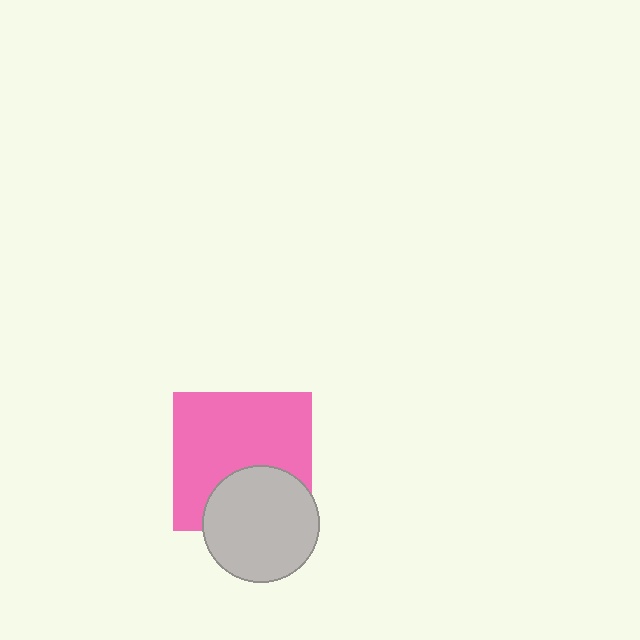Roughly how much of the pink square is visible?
Most of it is visible (roughly 68%).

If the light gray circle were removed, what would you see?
You would see the complete pink square.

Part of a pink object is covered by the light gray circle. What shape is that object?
It is a square.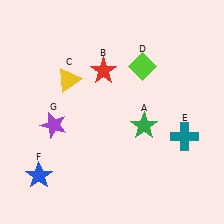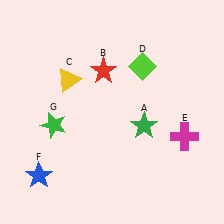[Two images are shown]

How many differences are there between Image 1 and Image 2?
There are 2 differences between the two images.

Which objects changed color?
E changed from teal to magenta. G changed from purple to green.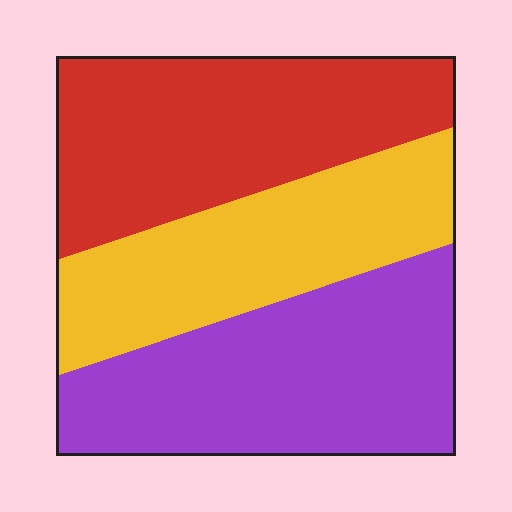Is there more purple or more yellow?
Purple.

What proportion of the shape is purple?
Purple takes up about three eighths (3/8) of the shape.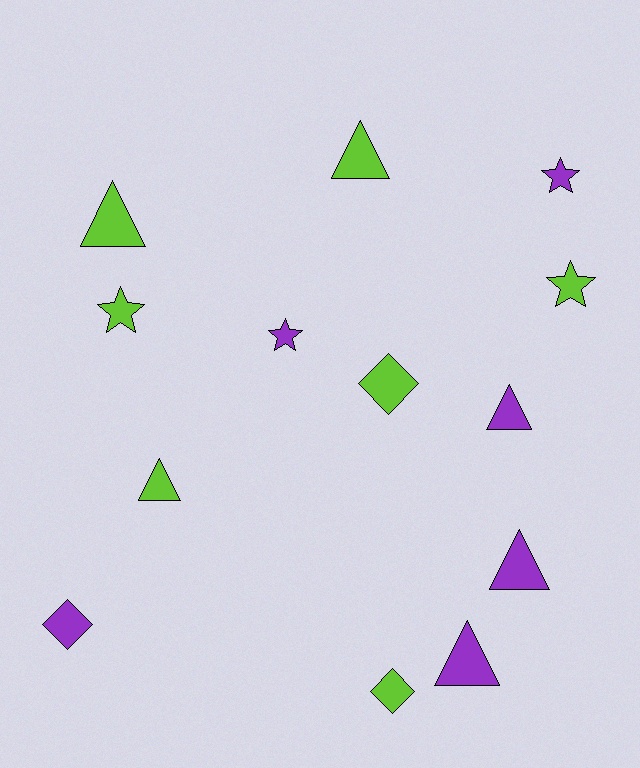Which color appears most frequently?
Lime, with 7 objects.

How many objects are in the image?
There are 13 objects.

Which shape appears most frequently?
Triangle, with 6 objects.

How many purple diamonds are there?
There is 1 purple diamond.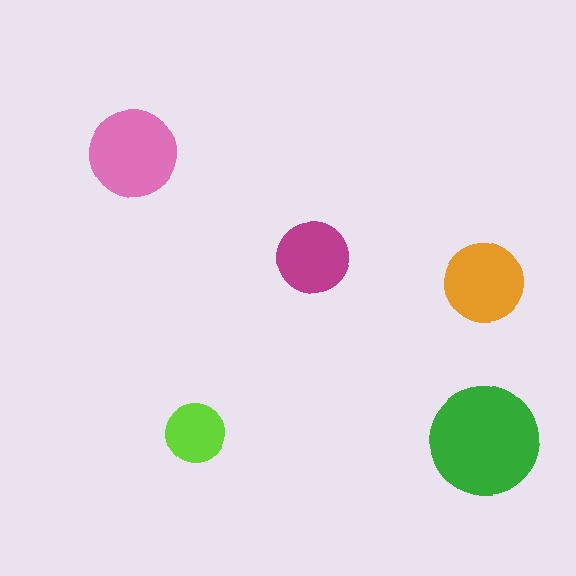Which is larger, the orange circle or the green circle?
The green one.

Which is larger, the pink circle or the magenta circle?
The pink one.